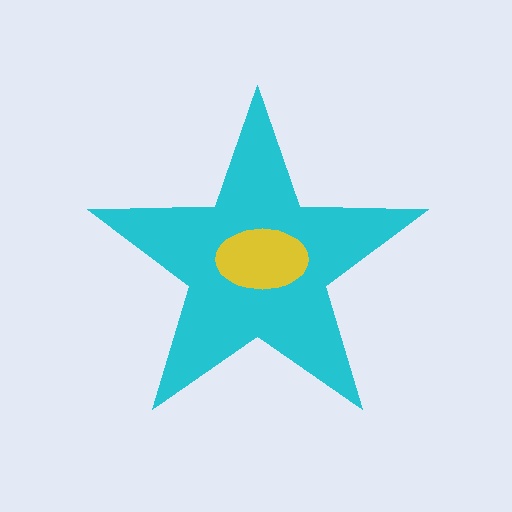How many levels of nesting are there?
2.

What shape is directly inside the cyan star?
The yellow ellipse.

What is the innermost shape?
The yellow ellipse.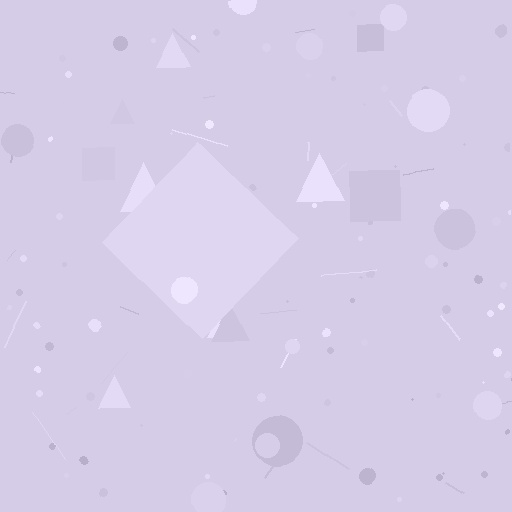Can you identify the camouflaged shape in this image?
The camouflaged shape is a diamond.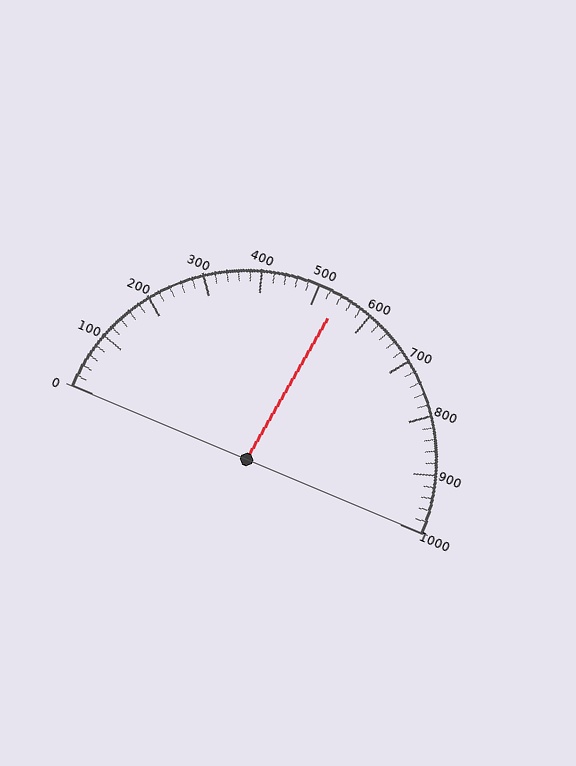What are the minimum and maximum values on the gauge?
The gauge ranges from 0 to 1000.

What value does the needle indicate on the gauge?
The needle indicates approximately 540.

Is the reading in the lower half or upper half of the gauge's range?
The reading is in the upper half of the range (0 to 1000).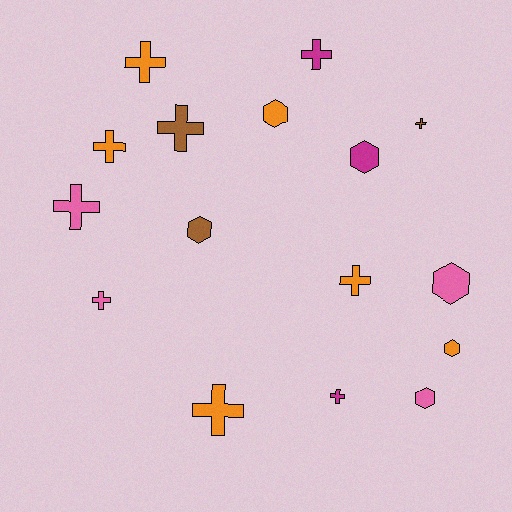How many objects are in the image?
There are 16 objects.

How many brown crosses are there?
There are 2 brown crosses.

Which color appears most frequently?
Orange, with 6 objects.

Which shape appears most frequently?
Cross, with 10 objects.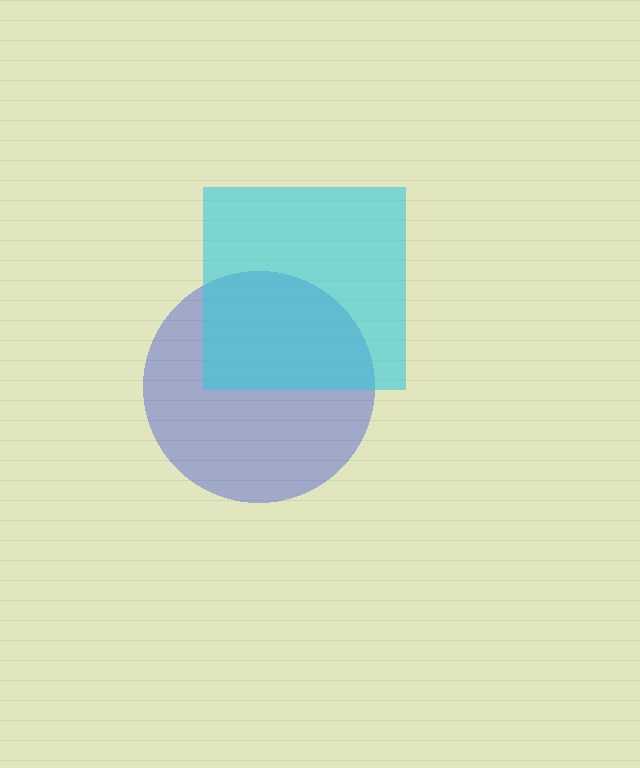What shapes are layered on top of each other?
The layered shapes are: a blue circle, a cyan square.